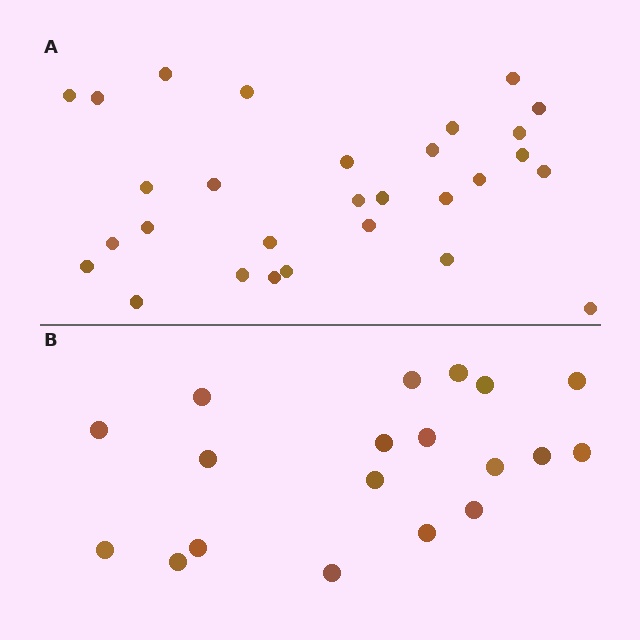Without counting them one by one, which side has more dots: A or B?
Region A (the top region) has more dots.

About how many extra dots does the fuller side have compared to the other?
Region A has roughly 10 or so more dots than region B.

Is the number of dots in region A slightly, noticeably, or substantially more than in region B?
Region A has substantially more. The ratio is roughly 1.5 to 1.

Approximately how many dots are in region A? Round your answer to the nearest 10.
About 30 dots. (The exact count is 29, which rounds to 30.)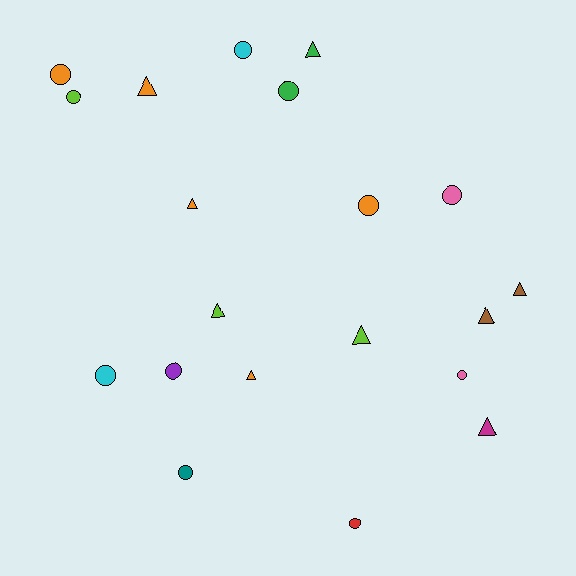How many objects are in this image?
There are 20 objects.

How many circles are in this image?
There are 11 circles.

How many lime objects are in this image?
There are 3 lime objects.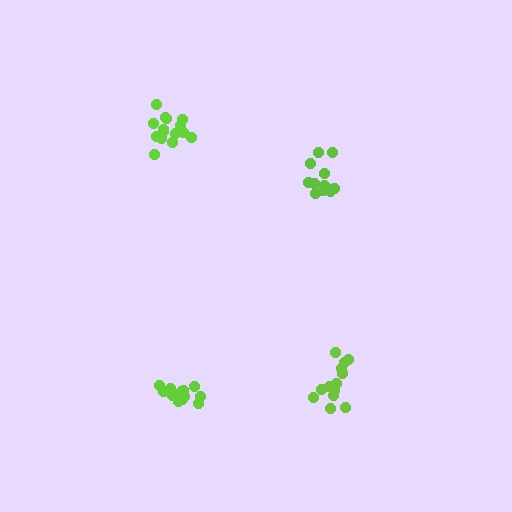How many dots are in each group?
Group 1: 13 dots, Group 2: 13 dots, Group 3: 12 dots, Group 4: 15 dots (53 total).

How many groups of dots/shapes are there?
There are 4 groups.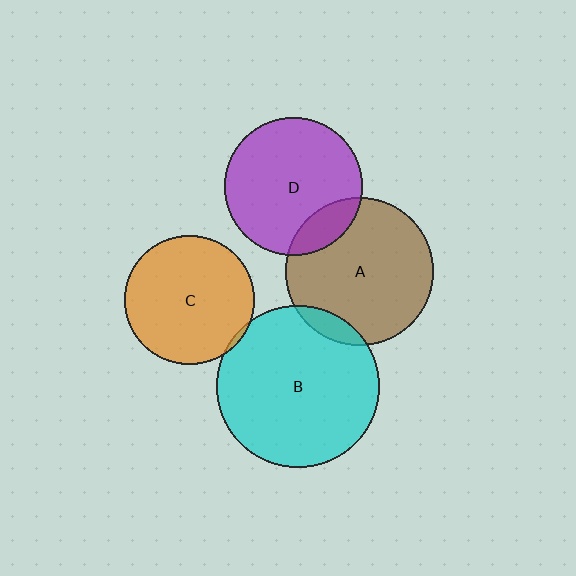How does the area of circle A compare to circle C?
Approximately 1.3 times.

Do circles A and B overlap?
Yes.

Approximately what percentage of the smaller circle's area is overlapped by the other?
Approximately 10%.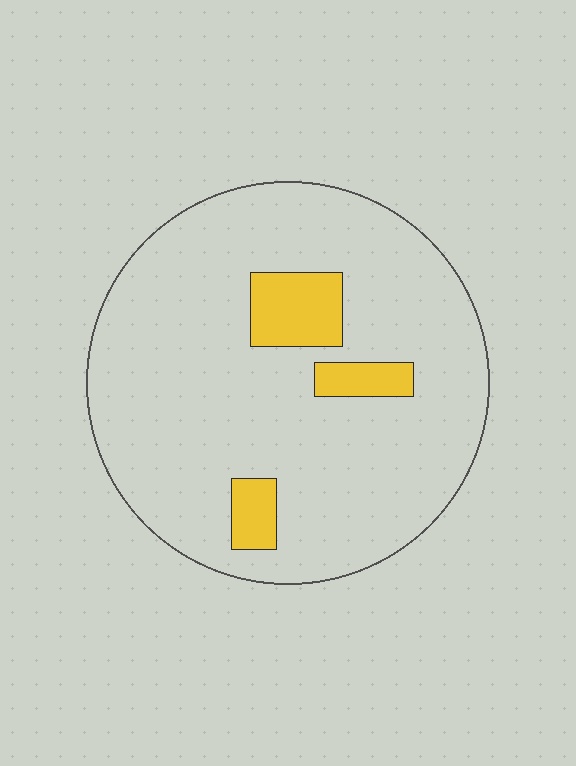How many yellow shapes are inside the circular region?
3.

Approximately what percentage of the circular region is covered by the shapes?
Approximately 10%.